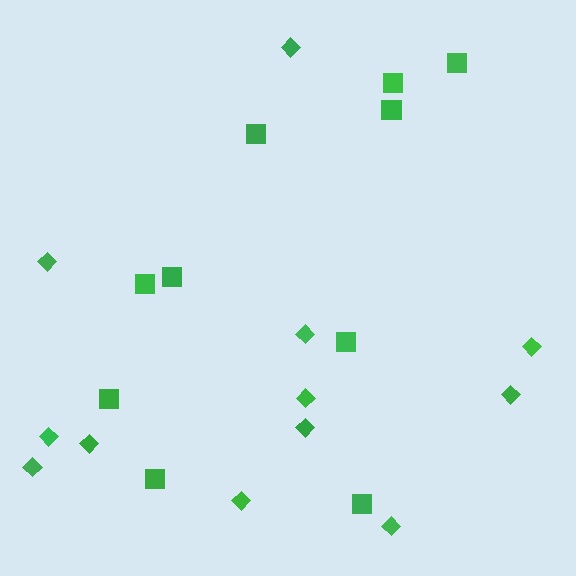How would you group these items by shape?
There are 2 groups: one group of diamonds (12) and one group of squares (10).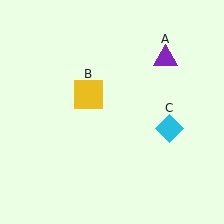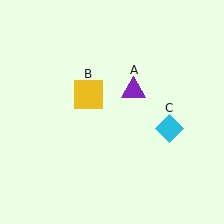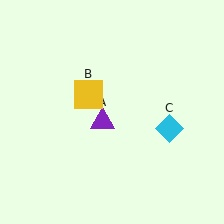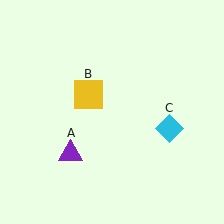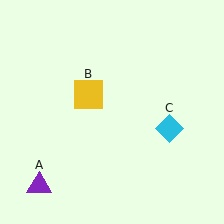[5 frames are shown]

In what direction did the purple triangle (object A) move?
The purple triangle (object A) moved down and to the left.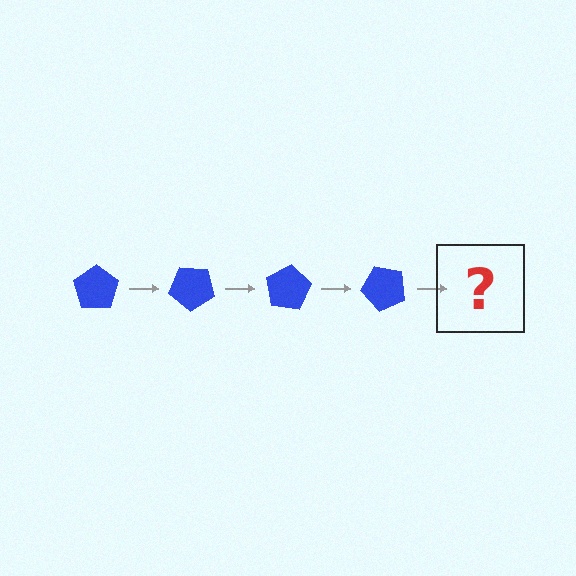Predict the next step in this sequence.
The next step is a blue pentagon rotated 160 degrees.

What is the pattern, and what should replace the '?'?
The pattern is that the pentagon rotates 40 degrees each step. The '?' should be a blue pentagon rotated 160 degrees.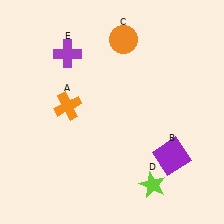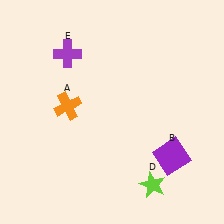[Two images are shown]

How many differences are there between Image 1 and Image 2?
There is 1 difference between the two images.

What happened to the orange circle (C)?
The orange circle (C) was removed in Image 2. It was in the top-right area of Image 1.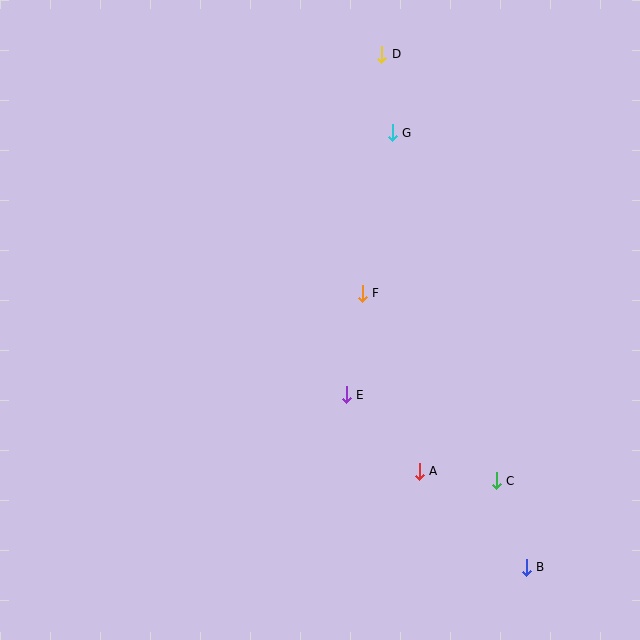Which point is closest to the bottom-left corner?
Point E is closest to the bottom-left corner.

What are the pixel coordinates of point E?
Point E is at (346, 395).